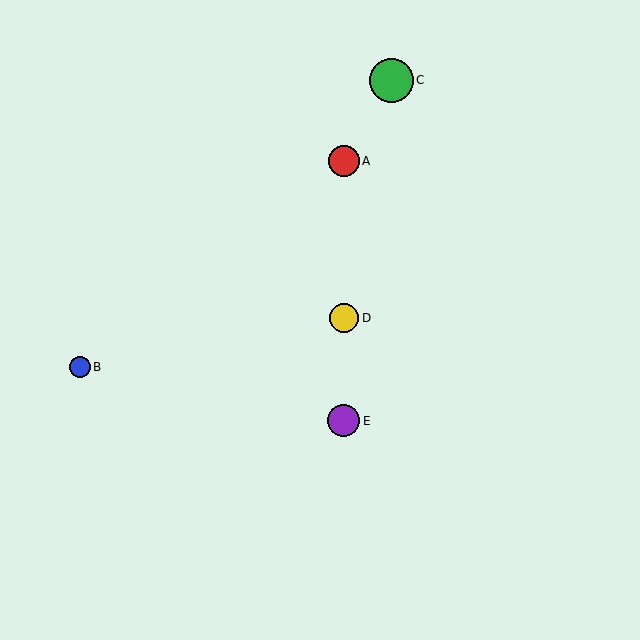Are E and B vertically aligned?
No, E is at x≈344 and B is at x≈80.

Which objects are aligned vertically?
Objects A, D, E are aligned vertically.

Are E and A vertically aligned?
Yes, both are at x≈344.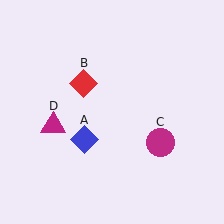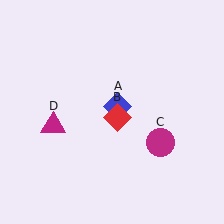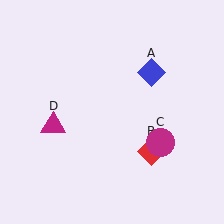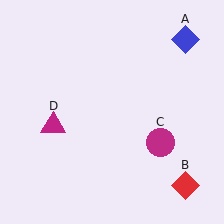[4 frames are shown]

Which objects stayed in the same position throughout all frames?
Magenta circle (object C) and magenta triangle (object D) remained stationary.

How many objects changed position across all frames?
2 objects changed position: blue diamond (object A), red diamond (object B).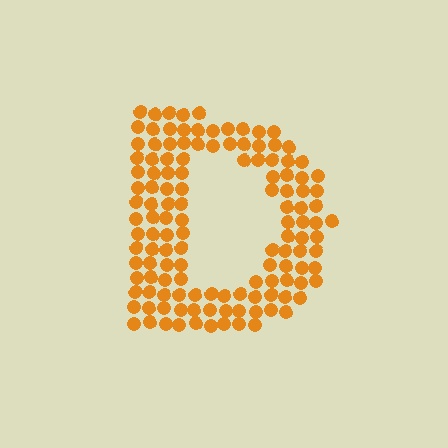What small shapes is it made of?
It is made of small circles.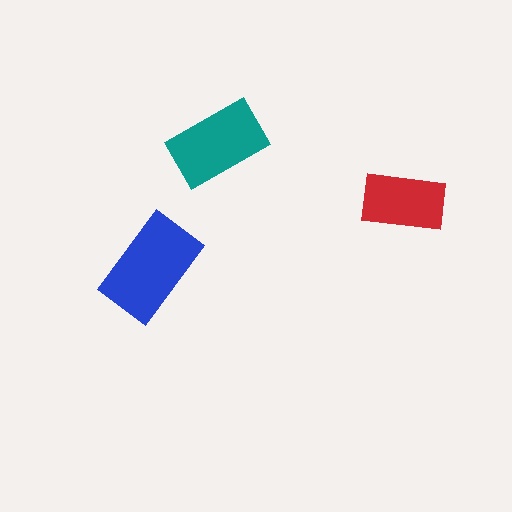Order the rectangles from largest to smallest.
the blue one, the teal one, the red one.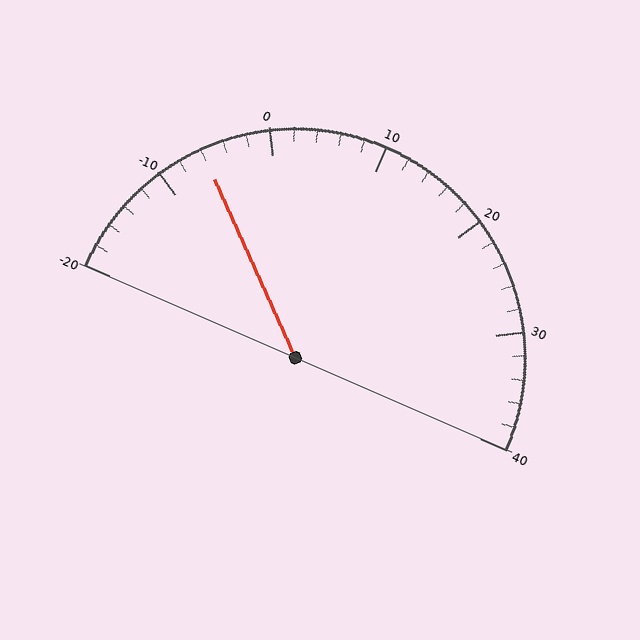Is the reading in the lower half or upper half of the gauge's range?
The reading is in the lower half of the range (-20 to 40).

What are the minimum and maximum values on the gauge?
The gauge ranges from -20 to 40.